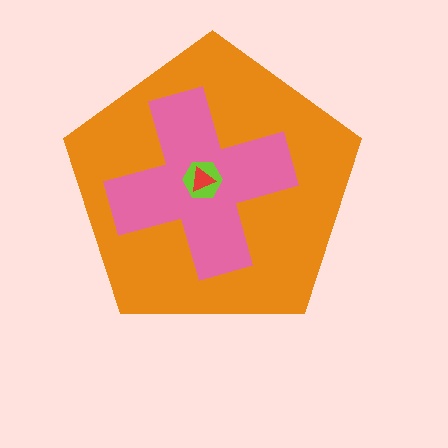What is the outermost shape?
The orange pentagon.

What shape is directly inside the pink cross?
The lime hexagon.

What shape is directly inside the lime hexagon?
The red triangle.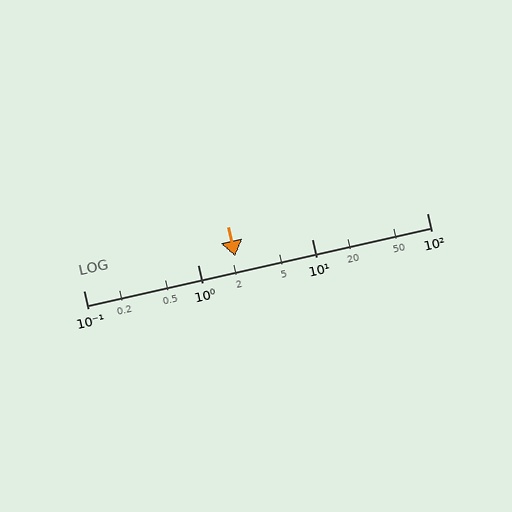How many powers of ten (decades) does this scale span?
The scale spans 3 decades, from 0.1 to 100.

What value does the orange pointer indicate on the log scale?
The pointer indicates approximately 2.1.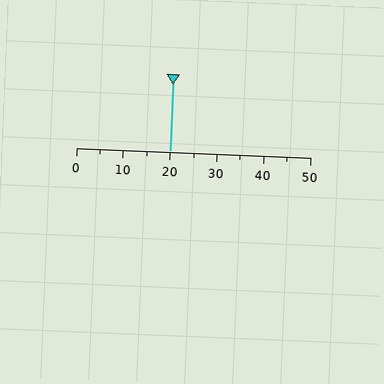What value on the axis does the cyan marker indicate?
The marker indicates approximately 20.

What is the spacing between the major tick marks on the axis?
The major ticks are spaced 10 apart.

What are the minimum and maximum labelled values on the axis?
The axis runs from 0 to 50.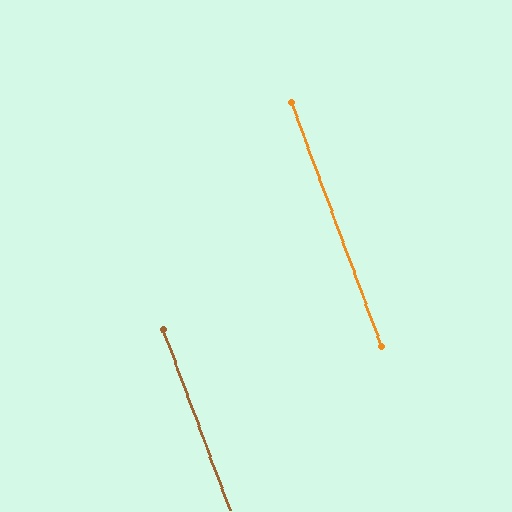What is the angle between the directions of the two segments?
Approximately 0 degrees.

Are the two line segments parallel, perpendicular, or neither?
Parallel — their directions differ by only 0.1°.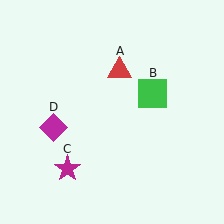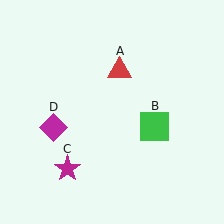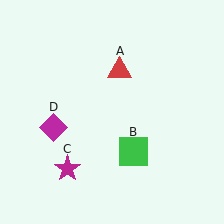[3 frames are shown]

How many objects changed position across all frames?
1 object changed position: green square (object B).